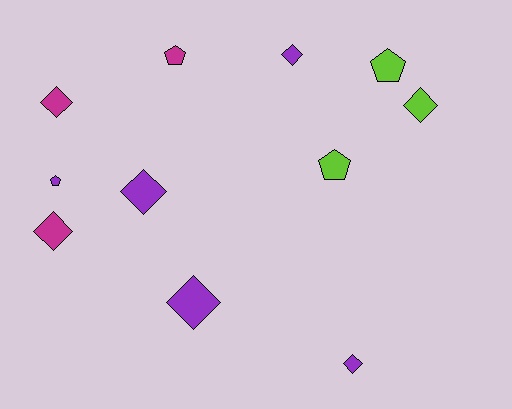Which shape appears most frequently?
Diamond, with 7 objects.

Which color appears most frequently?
Purple, with 5 objects.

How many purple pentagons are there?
There is 1 purple pentagon.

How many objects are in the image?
There are 11 objects.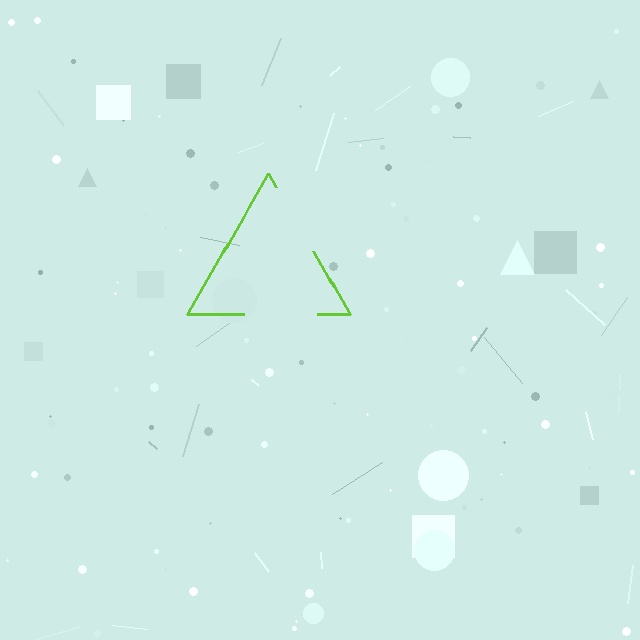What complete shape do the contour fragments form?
The contour fragments form a triangle.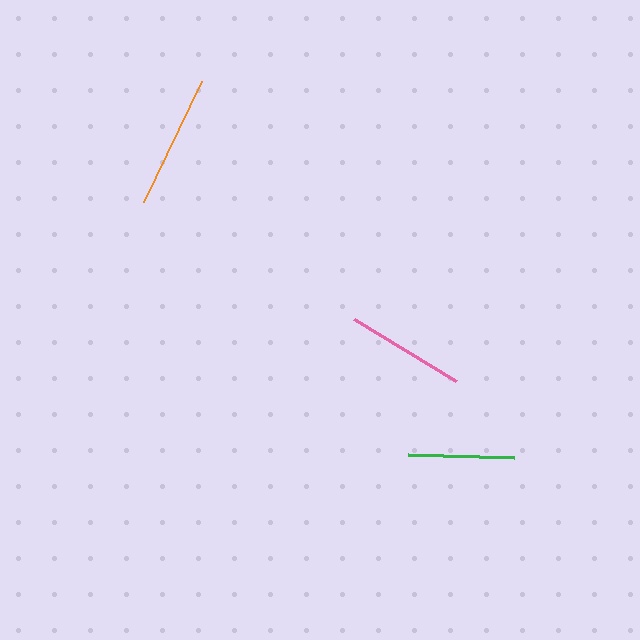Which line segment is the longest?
The orange line is the longest at approximately 134 pixels.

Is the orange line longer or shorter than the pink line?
The orange line is longer than the pink line.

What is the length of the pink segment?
The pink segment is approximately 119 pixels long.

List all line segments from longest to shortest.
From longest to shortest: orange, pink, green.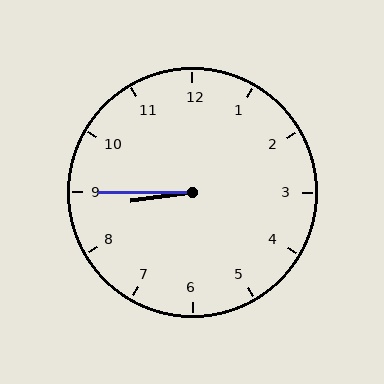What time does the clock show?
8:45.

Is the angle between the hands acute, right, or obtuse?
It is acute.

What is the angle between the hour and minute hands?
Approximately 8 degrees.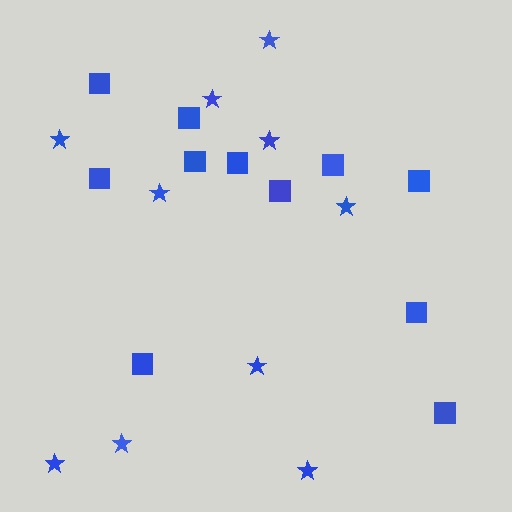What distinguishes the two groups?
There are 2 groups: one group of squares (11) and one group of stars (10).